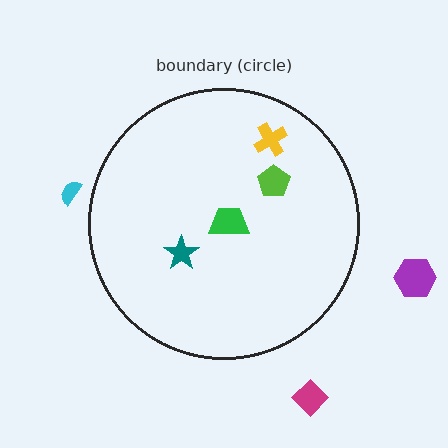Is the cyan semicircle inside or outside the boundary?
Outside.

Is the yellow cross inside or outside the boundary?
Inside.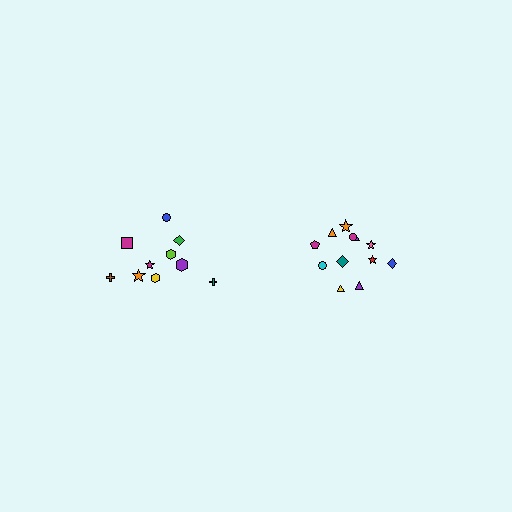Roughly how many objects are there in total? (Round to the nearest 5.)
Roughly 20 objects in total.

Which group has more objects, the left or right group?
The right group.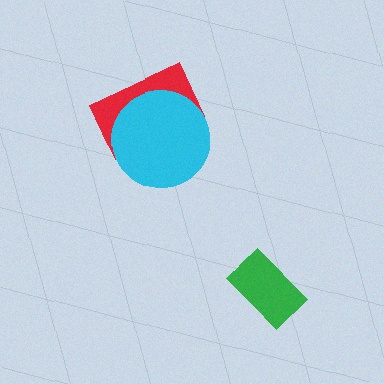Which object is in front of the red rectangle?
The cyan circle is in front of the red rectangle.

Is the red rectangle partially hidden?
Yes, it is partially covered by another shape.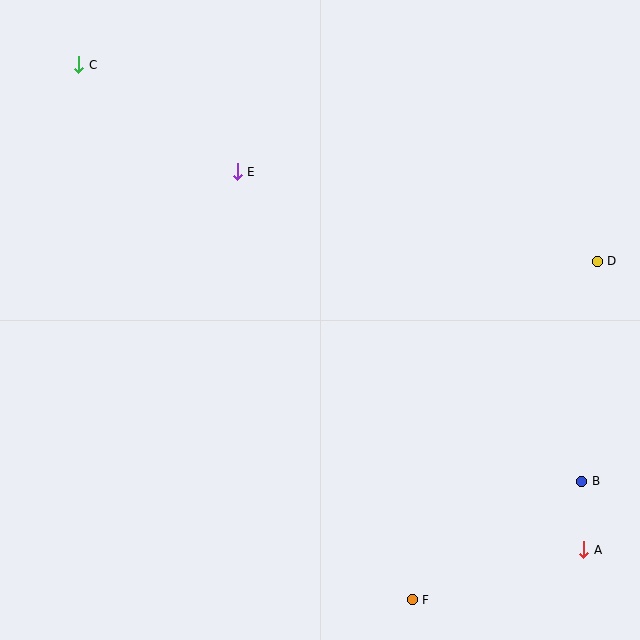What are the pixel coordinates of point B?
Point B is at (582, 481).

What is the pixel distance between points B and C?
The distance between B and C is 653 pixels.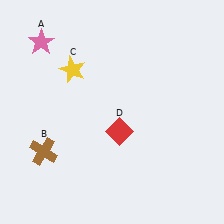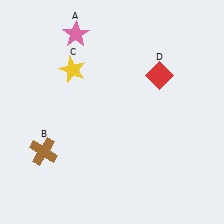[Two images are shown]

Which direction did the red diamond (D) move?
The red diamond (D) moved up.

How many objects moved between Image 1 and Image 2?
2 objects moved between the two images.